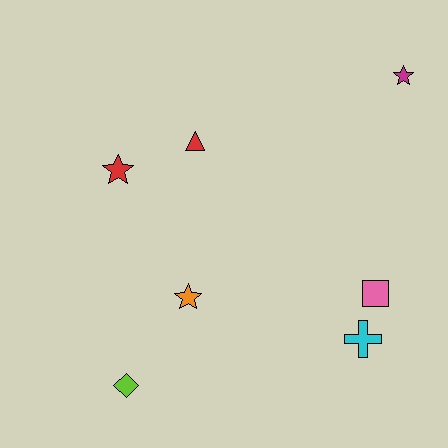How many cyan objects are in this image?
There is 1 cyan object.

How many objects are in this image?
There are 7 objects.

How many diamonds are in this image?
There is 1 diamond.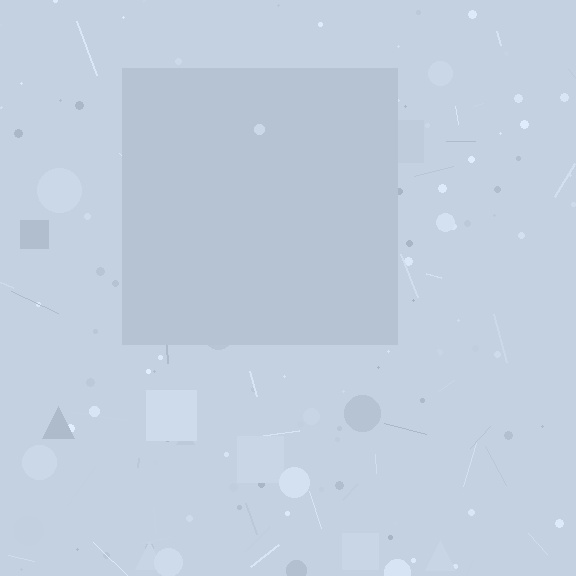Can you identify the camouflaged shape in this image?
The camouflaged shape is a square.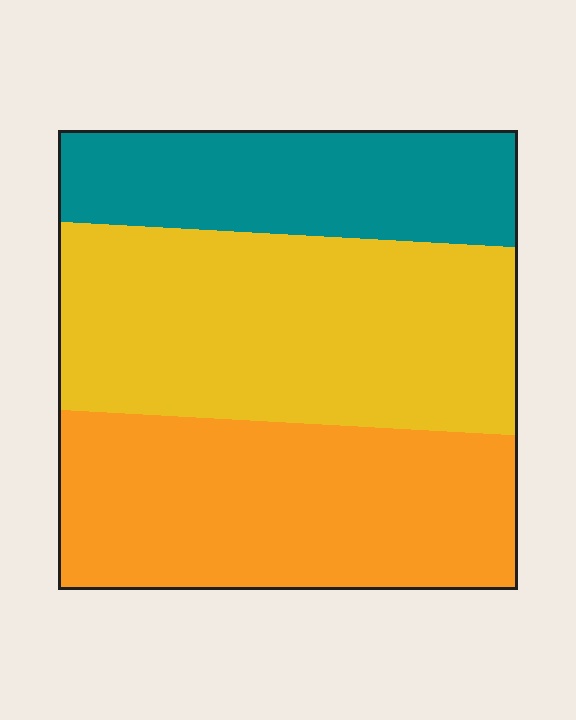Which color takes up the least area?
Teal, at roughly 25%.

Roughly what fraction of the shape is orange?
Orange takes up about three eighths (3/8) of the shape.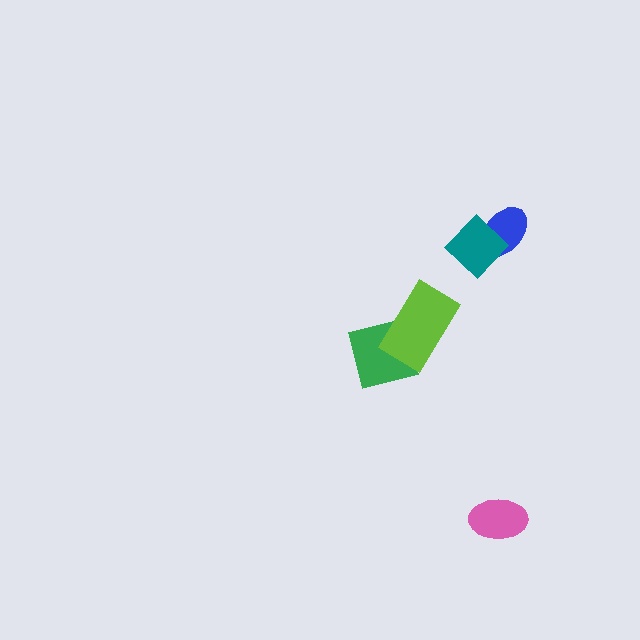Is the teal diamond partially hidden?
No, no other shape covers it.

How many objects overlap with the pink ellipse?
0 objects overlap with the pink ellipse.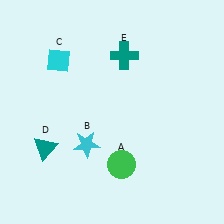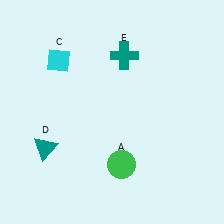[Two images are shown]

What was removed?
The cyan star (B) was removed in Image 2.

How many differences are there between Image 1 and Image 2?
There is 1 difference between the two images.